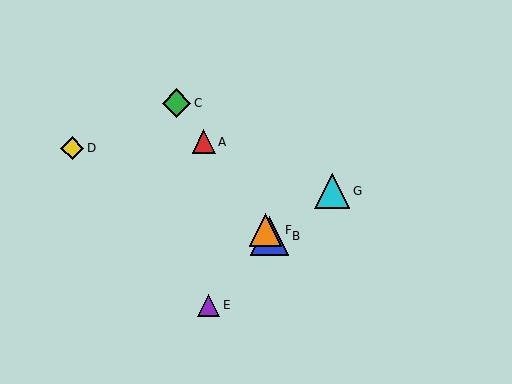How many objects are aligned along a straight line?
4 objects (A, B, C, F) are aligned along a straight line.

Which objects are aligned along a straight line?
Objects A, B, C, F are aligned along a straight line.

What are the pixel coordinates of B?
Object B is at (270, 236).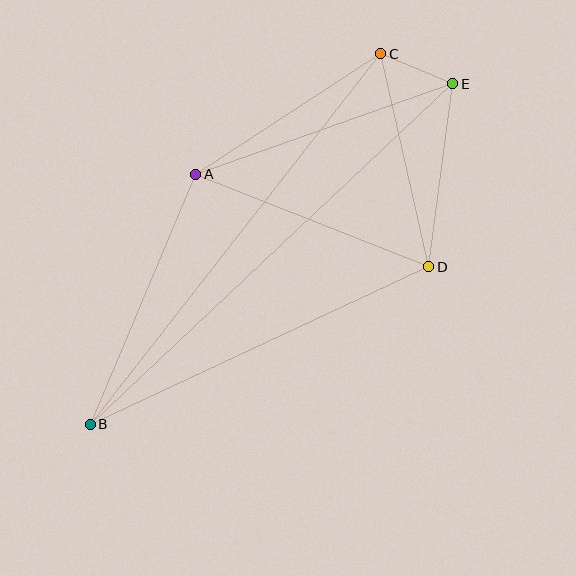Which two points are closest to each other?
Points C and E are closest to each other.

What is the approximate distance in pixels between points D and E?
The distance between D and E is approximately 185 pixels.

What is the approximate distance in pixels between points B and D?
The distance between B and D is approximately 373 pixels.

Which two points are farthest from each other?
Points B and E are farthest from each other.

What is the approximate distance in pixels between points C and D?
The distance between C and D is approximately 218 pixels.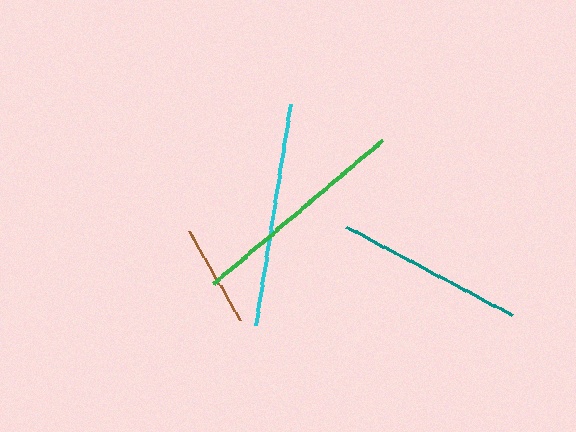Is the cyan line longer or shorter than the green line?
The cyan line is longer than the green line.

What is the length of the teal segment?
The teal segment is approximately 187 pixels long.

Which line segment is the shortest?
The brown line is the shortest at approximately 103 pixels.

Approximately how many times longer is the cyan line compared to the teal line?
The cyan line is approximately 1.2 times the length of the teal line.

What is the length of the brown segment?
The brown segment is approximately 103 pixels long.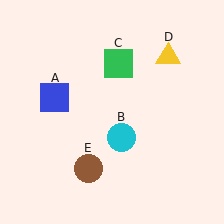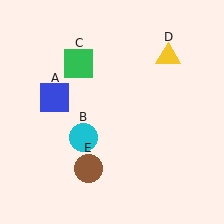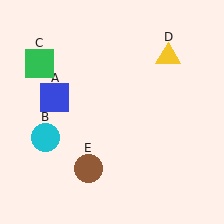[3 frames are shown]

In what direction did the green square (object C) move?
The green square (object C) moved left.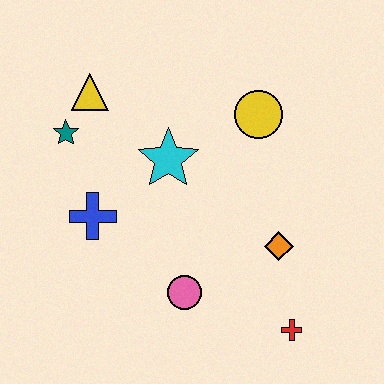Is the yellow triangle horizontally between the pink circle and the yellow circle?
No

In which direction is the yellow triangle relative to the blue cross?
The yellow triangle is above the blue cross.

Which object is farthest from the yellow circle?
The red cross is farthest from the yellow circle.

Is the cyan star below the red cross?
No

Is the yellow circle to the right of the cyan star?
Yes